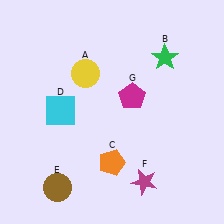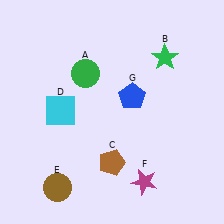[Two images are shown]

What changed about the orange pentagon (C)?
In Image 1, C is orange. In Image 2, it changed to brown.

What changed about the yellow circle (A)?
In Image 1, A is yellow. In Image 2, it changed to green.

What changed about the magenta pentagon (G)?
In Image 1, G is magenta. In Image 2, it changed to blue.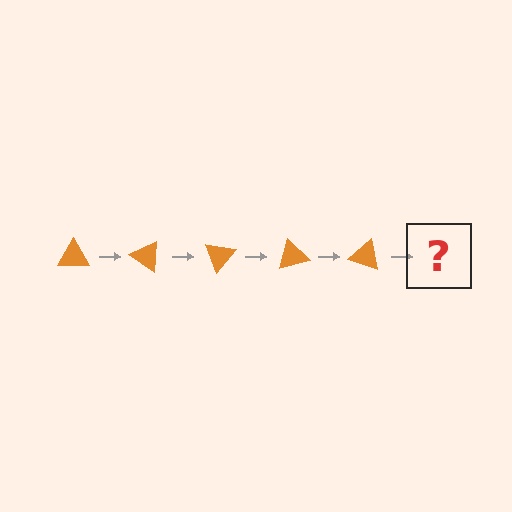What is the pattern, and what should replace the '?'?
The pattern is that the triangle rotates 35 degrees each step. The '?' should be an orange triangle rotated 175 degrees.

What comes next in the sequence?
The next element should be an orange triangle rotated 175 degrees.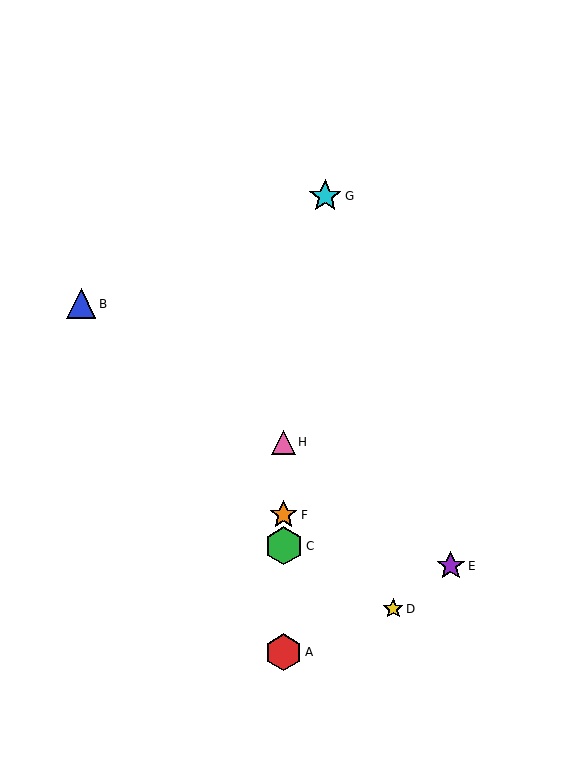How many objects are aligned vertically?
4 objects (A, C, F, H) are aligned vertically.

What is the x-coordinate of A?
Object A is at x≈284.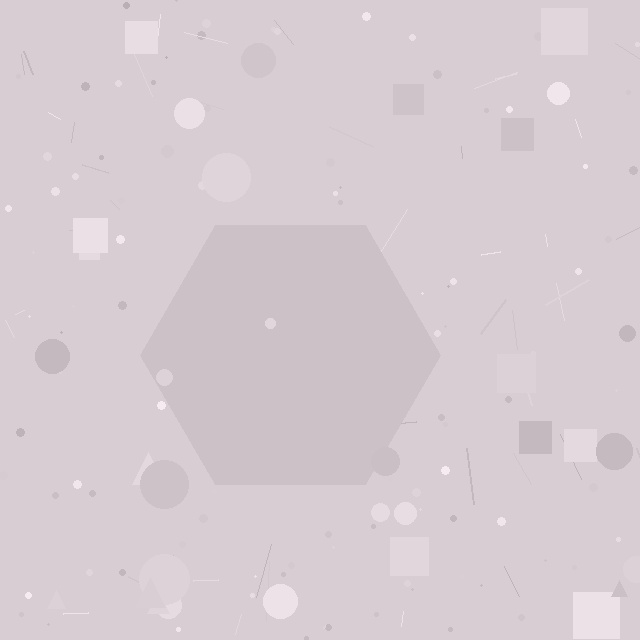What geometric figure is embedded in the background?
A hexagon is embedded in the background.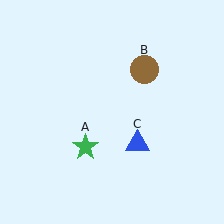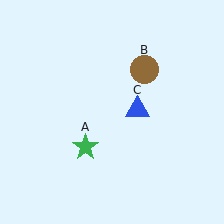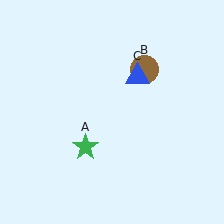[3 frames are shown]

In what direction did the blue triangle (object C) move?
The blue triangle (object C) moved up.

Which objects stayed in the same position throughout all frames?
Green star (object A) and brown circle (object B) remained stationary.